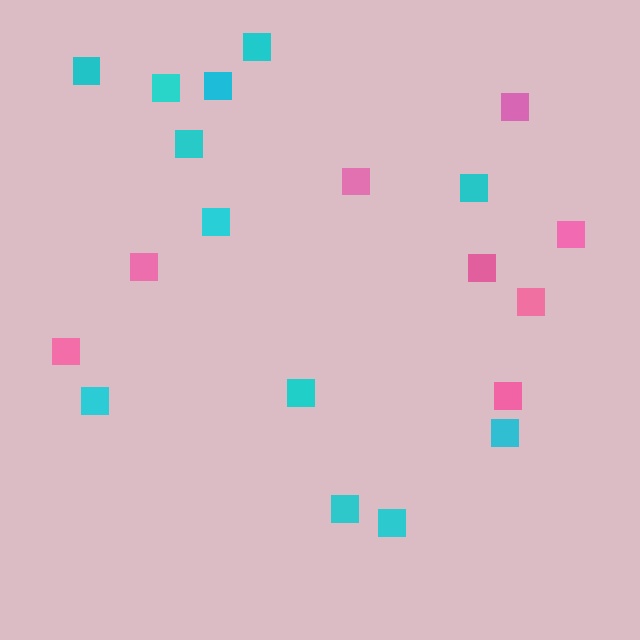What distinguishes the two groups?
There are 2 groups: one group of pink squares (8) and one group of cyan squares (12).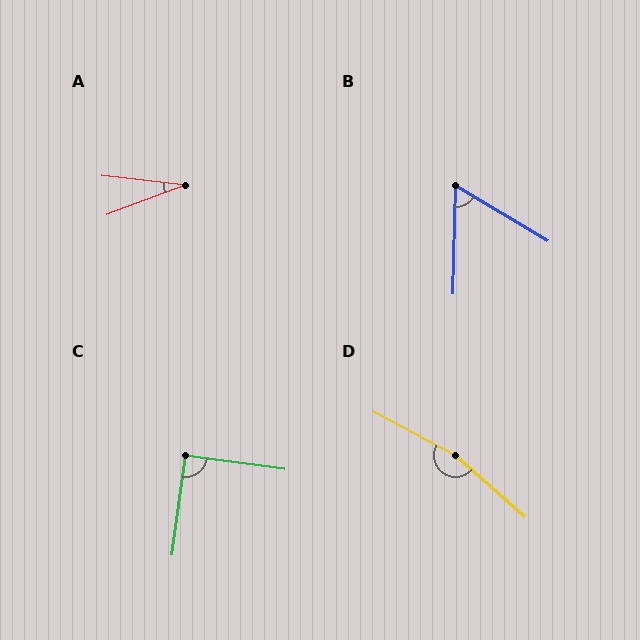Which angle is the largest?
D, at approximately 166 degrees.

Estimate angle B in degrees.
Approximately 61 degrees.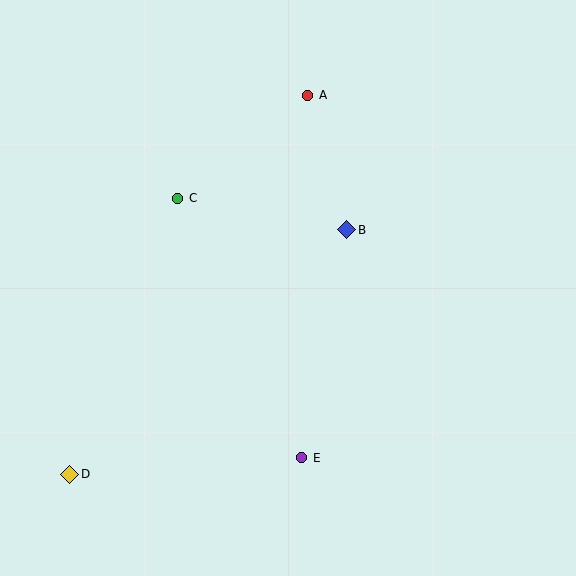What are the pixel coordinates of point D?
Point D is at (70, 474).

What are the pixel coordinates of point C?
Point C is at (178, 198).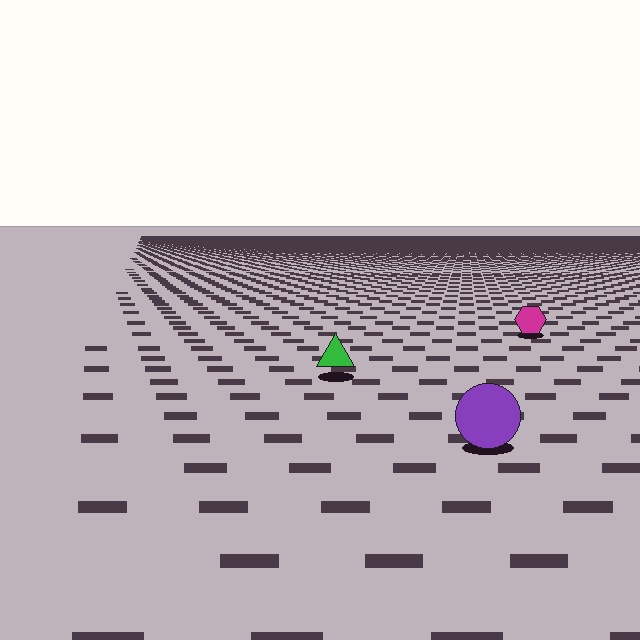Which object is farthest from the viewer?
The magenta hexagon is farthest from the viewer. It appears smaller and the ground texture around it is denser.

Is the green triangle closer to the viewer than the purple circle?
No. The purple circle is closer — you can tell from the texture gradient: the ground texture is coarser near it.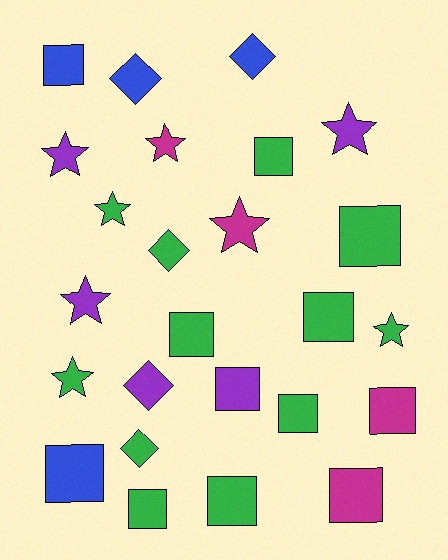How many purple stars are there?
There are 3 purple stars.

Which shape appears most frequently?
Square, with 12 objects.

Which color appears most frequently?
Green, with 12 objects.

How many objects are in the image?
There are 25 objects.